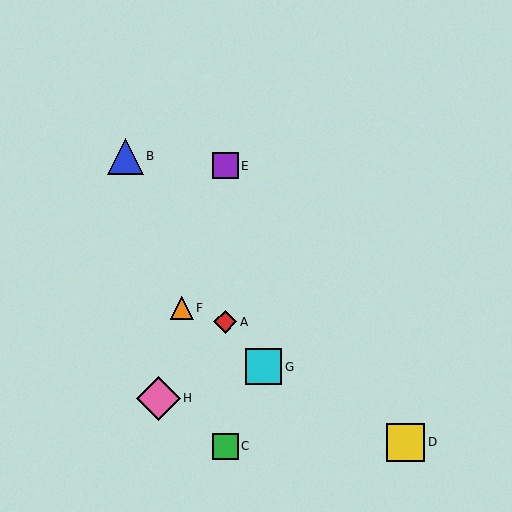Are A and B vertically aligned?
No, A is at x≈225 and B is at x≈125.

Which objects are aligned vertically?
Objects A, C, E are aligned vertically.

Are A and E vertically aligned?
Yes, both are at x≈225.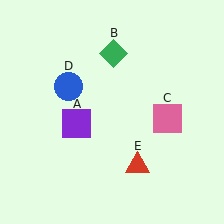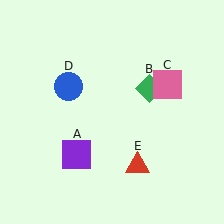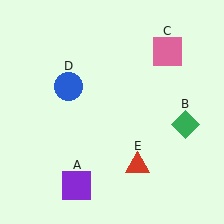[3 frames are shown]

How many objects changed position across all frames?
3 objects changed position: purple square (object A), green diamond (object B), pink square (object C).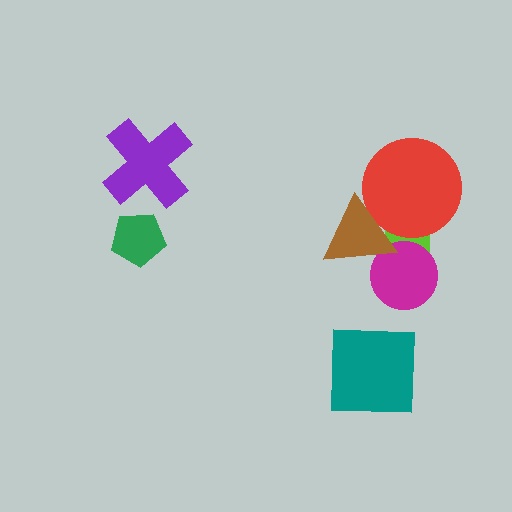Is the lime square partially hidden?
Yes, it is partially covered by another shape.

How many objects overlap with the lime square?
3 objects overlap with the lime square.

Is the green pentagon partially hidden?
No, no other shape covers it.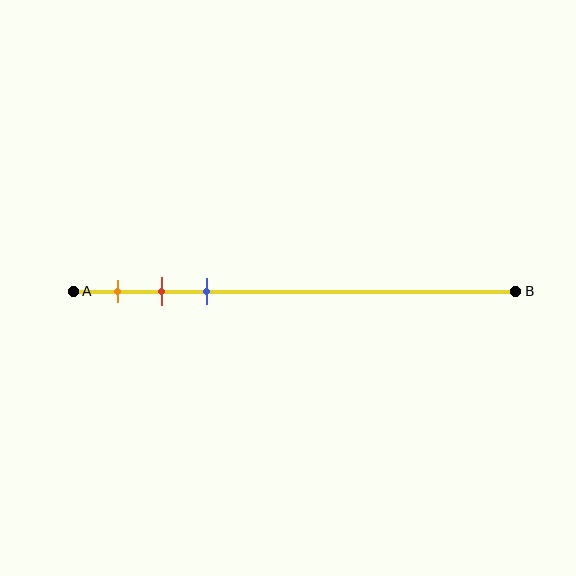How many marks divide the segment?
There are 3 marks dividing the segment.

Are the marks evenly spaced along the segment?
Yes, the marks are approximately evenly spaced.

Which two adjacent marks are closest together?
The red and blue marks are the closest adjacent pair.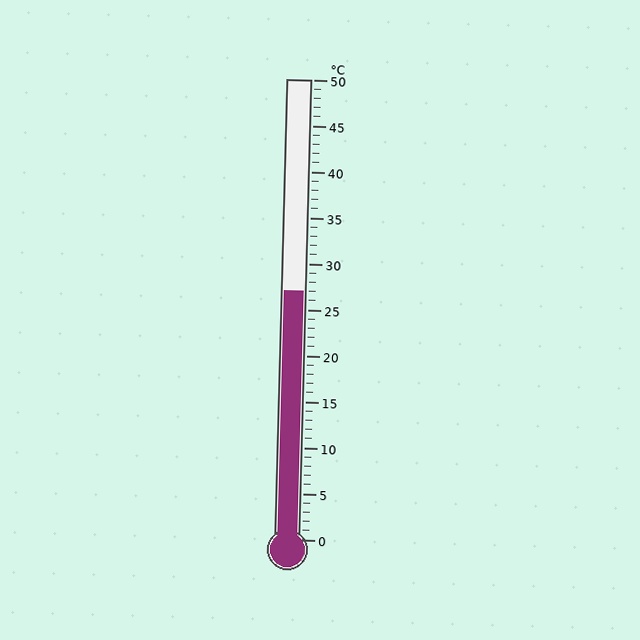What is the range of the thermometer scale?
The thermometer scale ranges from 0°C to 50°C.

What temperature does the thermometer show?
The thermometer shows approximately 27°C.